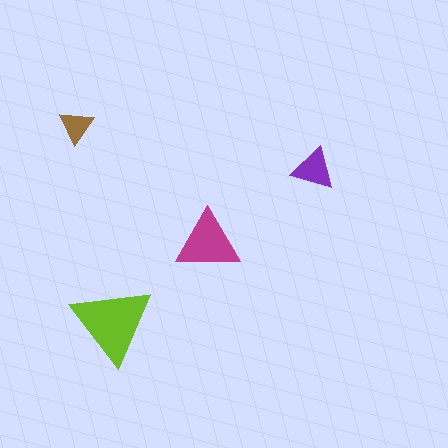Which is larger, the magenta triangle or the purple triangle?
The magenta one.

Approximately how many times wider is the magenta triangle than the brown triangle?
About 2 times wider.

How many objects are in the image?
There are 4 objects in the image.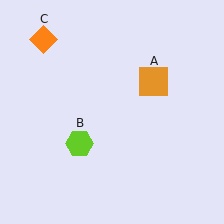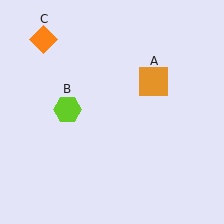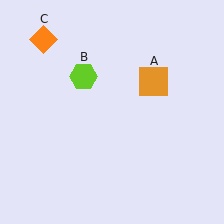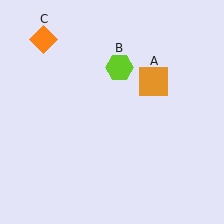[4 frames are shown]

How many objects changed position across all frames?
1 object changed position: lime hexagon (object B).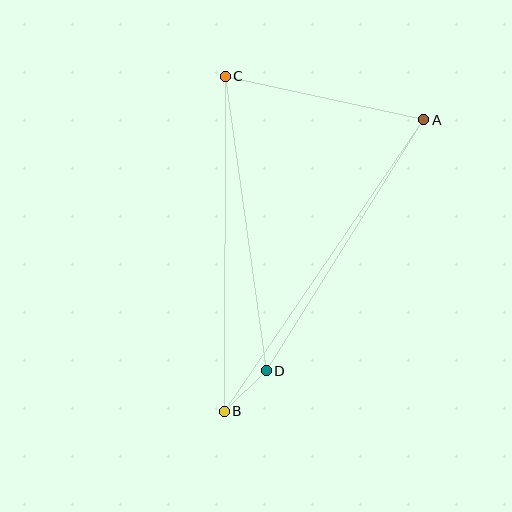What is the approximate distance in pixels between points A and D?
The distance between A and D is approximately 296 pixels.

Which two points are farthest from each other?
Points A and B are farthest from each other.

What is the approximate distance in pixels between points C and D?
The distance between C and D is approximately 297 pixels.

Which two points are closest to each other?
Points B and D are closest to each other.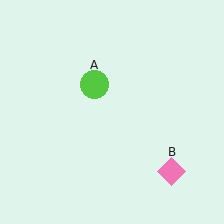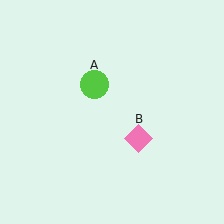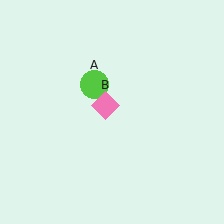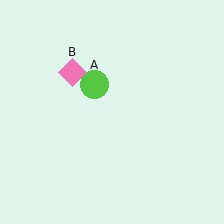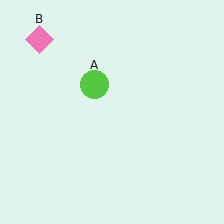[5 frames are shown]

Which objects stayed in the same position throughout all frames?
Lime circle (object A) remained stationary.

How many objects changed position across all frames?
1 object changed position: pink diamond (object B).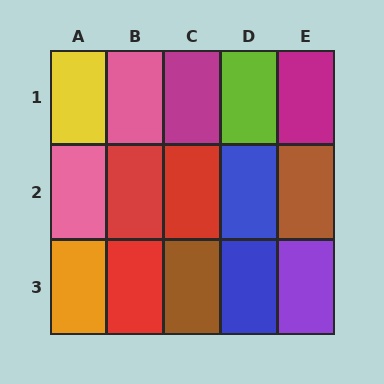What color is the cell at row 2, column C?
Red.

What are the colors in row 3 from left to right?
Orange, red, brown, blue, purple.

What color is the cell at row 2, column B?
Red.